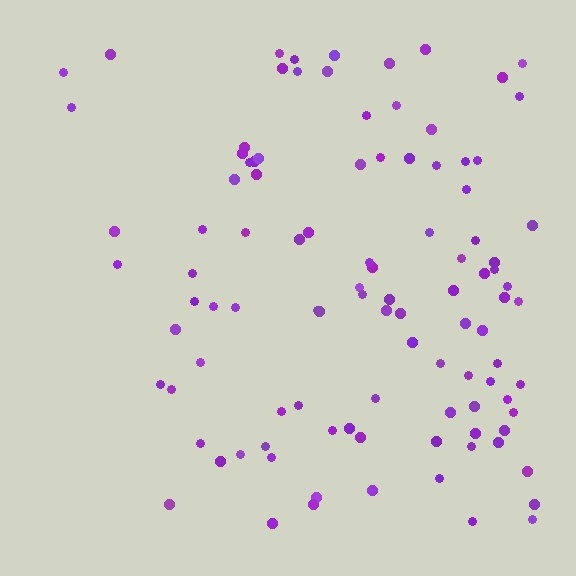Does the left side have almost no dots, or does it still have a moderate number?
Still a moderate number, just noticeably fewer than the right.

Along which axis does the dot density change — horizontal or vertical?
Horizontal.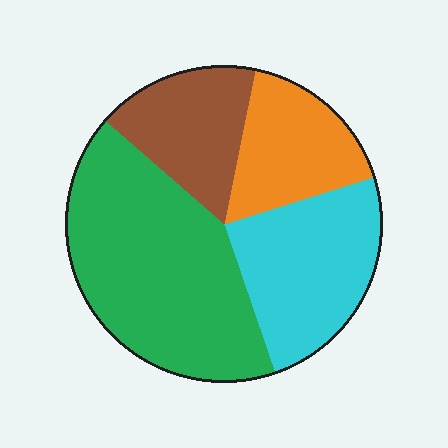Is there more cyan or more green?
Green.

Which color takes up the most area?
Green, at roughly 40%.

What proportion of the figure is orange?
Orange covers around 15% of the figure.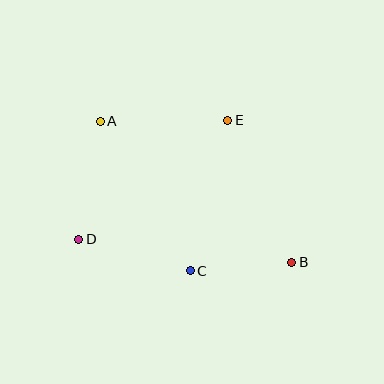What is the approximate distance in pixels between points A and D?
The distance between A and D is approximately 120 pixels.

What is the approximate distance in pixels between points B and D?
The distance between B and D is approximately 214 pixels.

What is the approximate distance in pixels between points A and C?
The distance between A and C is approximately 174 pixels.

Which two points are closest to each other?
Points B and C are closest to each other.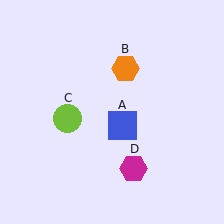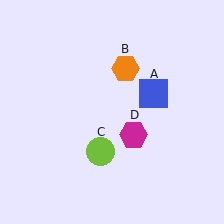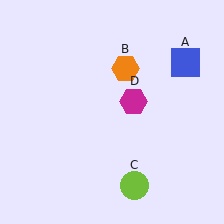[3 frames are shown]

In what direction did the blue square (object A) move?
The blue square (object A) moved up and to the right.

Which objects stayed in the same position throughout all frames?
Orange hexagon (object B) remained stationary.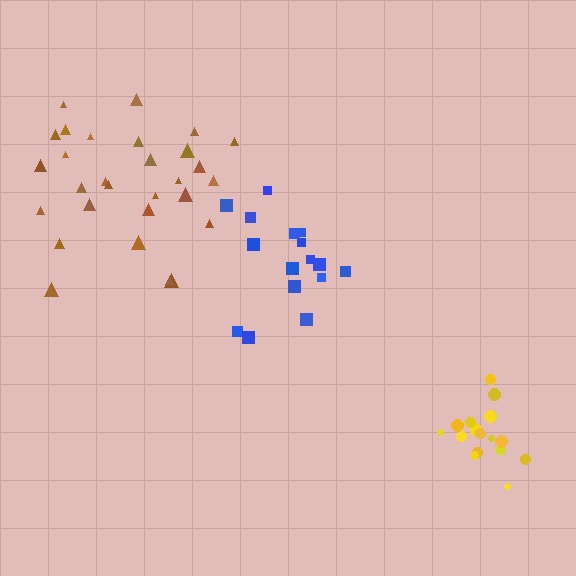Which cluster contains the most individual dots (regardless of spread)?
Brown (30).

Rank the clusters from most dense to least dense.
yellow, blue, brown.